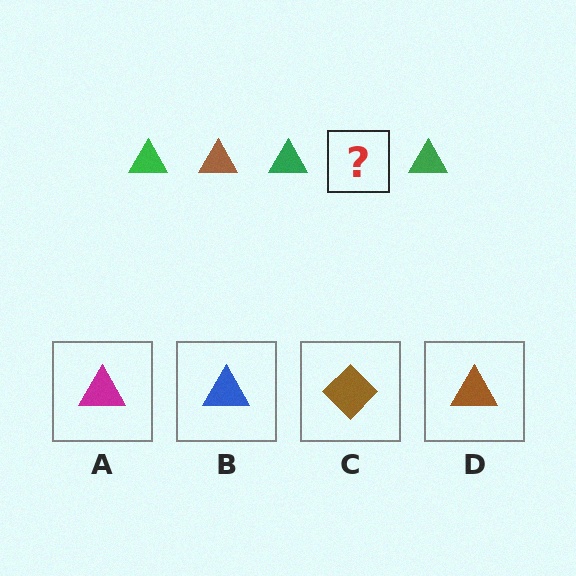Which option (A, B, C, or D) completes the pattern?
D.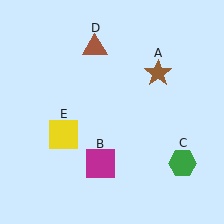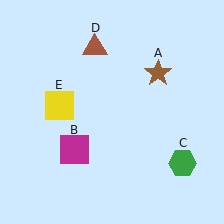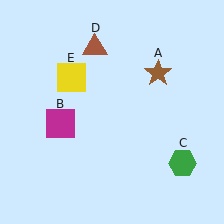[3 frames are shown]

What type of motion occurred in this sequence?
The magenta square (object B), yellow square (object E) rotated clockwise around the center of the scene.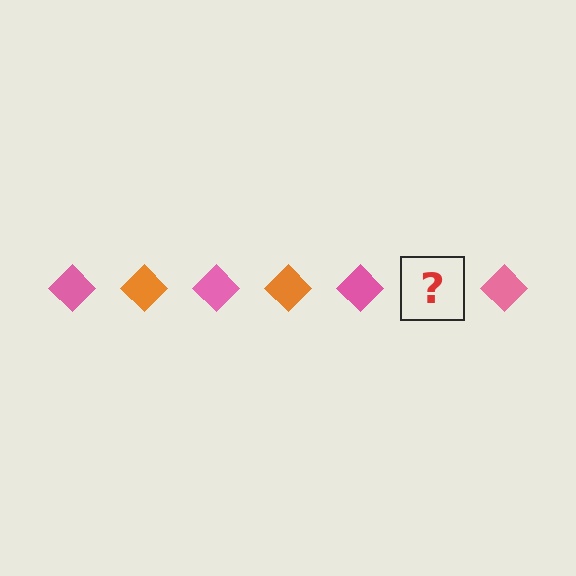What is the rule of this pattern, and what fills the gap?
The rule is that the pattern cycles through pink, orange diamonds. The gap should be filled with an orange diamond.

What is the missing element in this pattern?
The missing element is an orange diamond.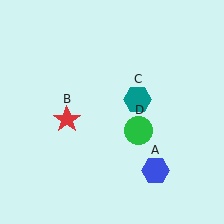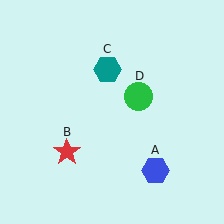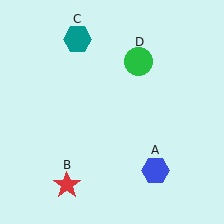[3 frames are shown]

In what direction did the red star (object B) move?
The red star (object B) moved down.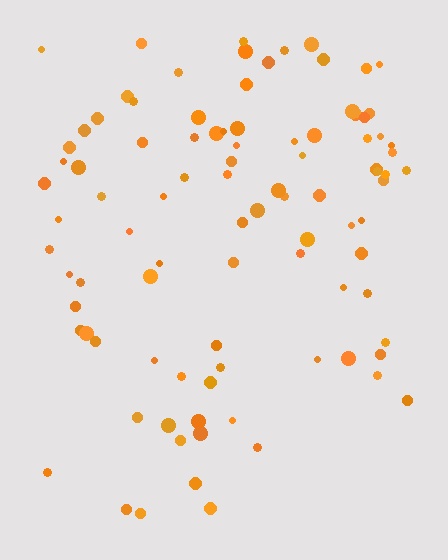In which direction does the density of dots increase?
From bottom to top, with the top side densest.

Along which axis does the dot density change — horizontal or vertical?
Vertical.